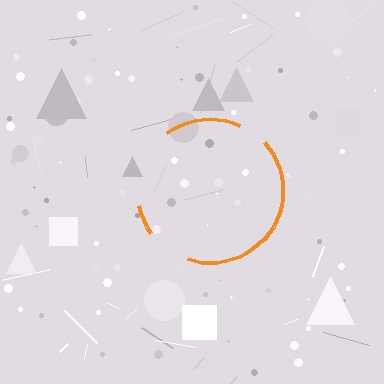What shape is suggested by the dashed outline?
The dashed outline suggests a circle.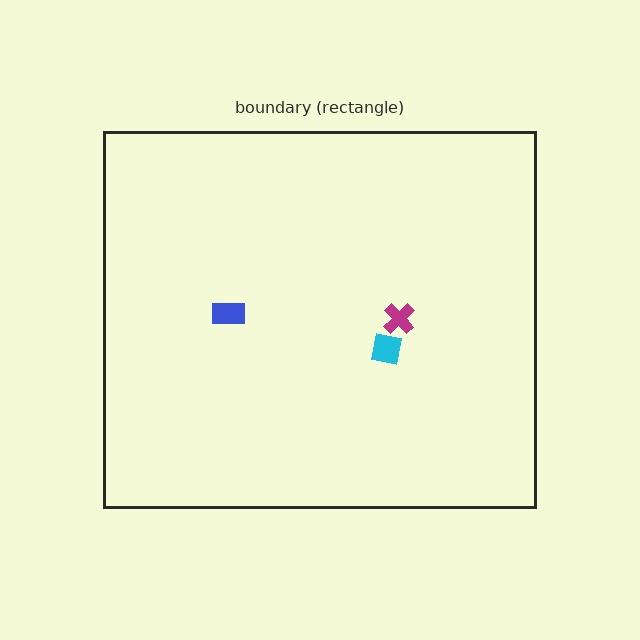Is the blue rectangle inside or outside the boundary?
Inside.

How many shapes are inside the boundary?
3 inside, 0 outside.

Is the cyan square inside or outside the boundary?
Inside.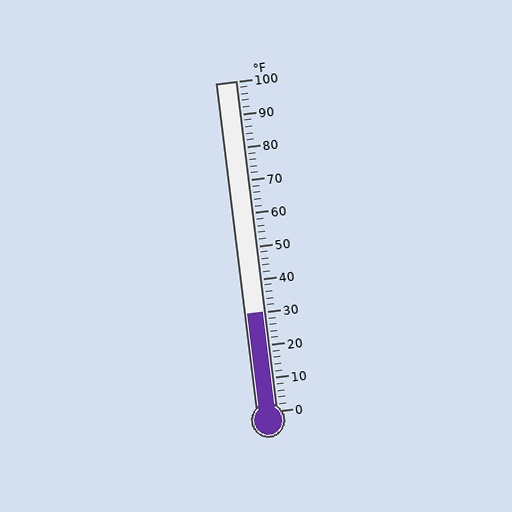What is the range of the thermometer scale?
The thermometer scale ranges from 0°F to 100°F.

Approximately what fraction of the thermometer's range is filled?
The thermometer is filled to approximately 30% of its range.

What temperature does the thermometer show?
The thermometer shows approximately 30°F.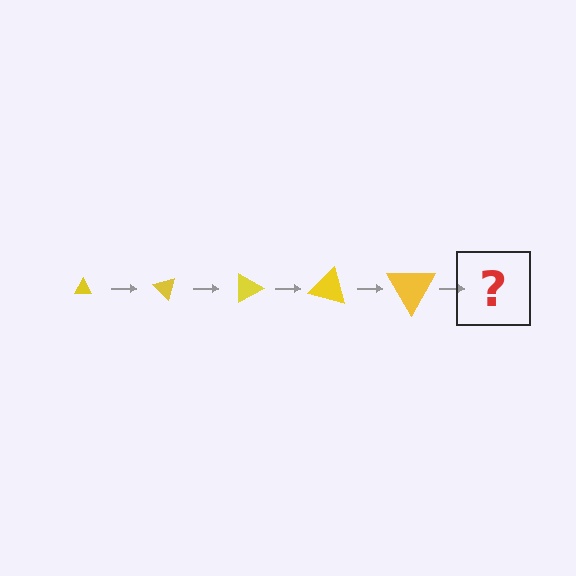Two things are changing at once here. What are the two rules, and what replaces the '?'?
The two rules are that the triangle grows larger each step and it rotates 45 degrees each step. The '?' should be a triangle, larger than the previous one and rotated 225 degrees from the start.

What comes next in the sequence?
The next element should be a triangle, larger than the previous one and rotated 225 degrees from the start.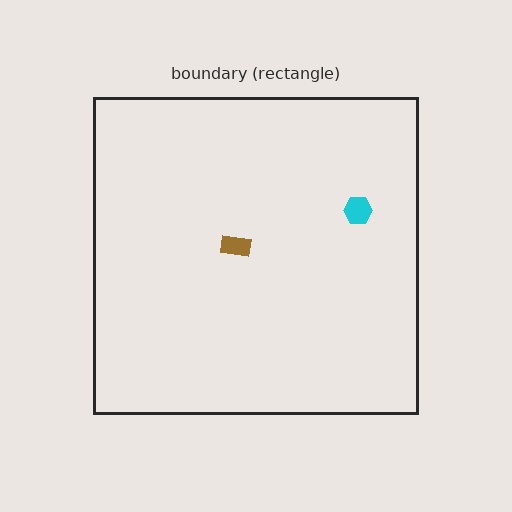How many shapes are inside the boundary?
2 inside, 0 outside.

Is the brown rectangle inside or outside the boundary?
Inside.